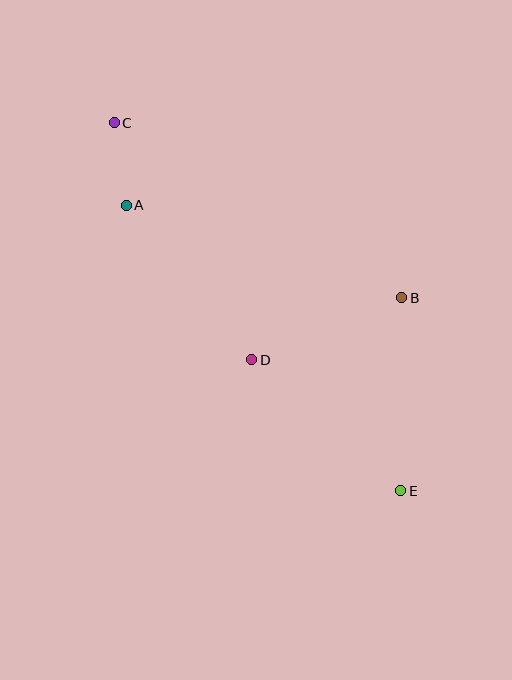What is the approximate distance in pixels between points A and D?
The distance between A and D is approximately 199 pixels.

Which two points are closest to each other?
Points A and C are closest to each other.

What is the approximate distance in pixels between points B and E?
The distance between B and E is approximately 193 pixels.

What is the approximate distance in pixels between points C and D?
The distance between C and D is approximately 274 pixels.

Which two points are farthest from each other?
Points C and E are farthest from each other.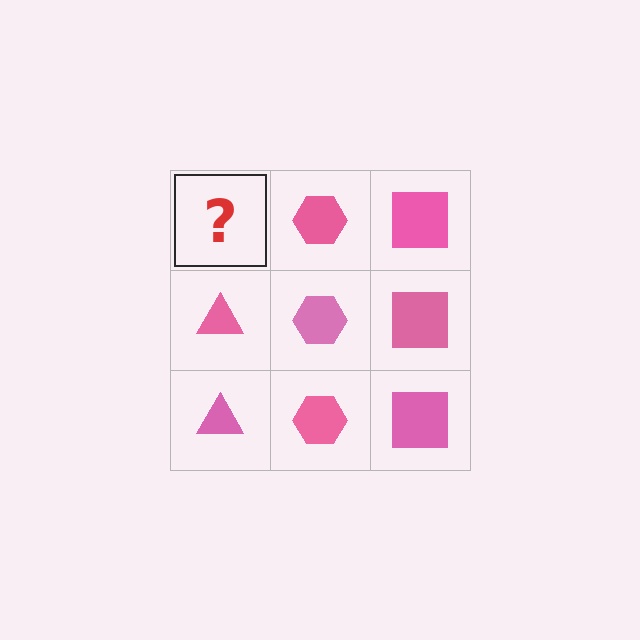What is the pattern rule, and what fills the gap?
The rule is that each column has a consistent shape. The gap should be filled with a pink triangle.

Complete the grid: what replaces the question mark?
The question mark should be replaced with a pink triangle.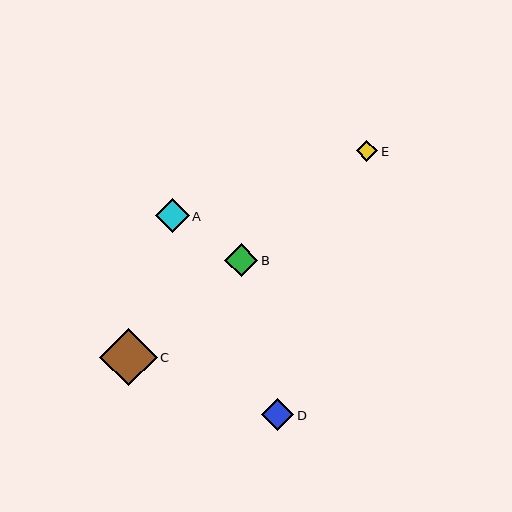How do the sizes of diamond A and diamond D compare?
Diamond A and diamond D are approximately the same size.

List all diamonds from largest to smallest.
From largest to smallest: C, A, B, D, E.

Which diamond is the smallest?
Diamond E is the smallest with a size of approximately 21 pixels.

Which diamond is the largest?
Diamond C is the largest with a size of approximately 58 pixels.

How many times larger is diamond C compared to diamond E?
Diamond C is approximately 2.7 times the size of diamond E.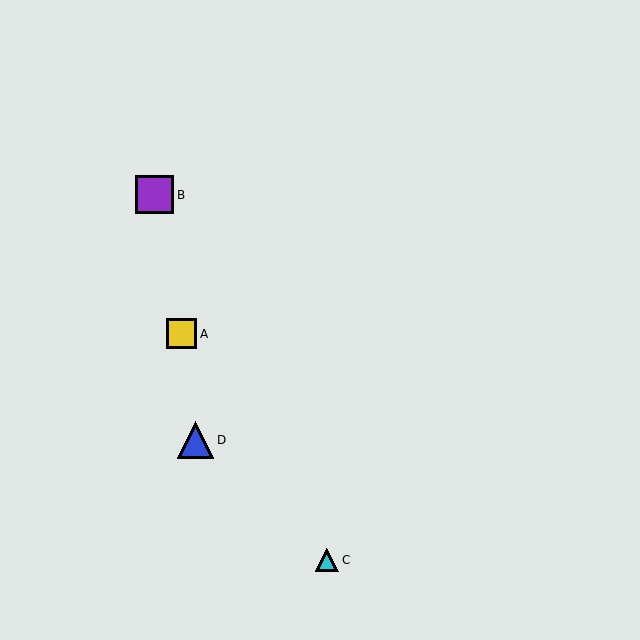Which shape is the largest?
The purple square (labeled B) is the largest.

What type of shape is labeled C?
Shape C is a cyan triangle.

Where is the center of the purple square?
The center of the purple square is at (155, 195).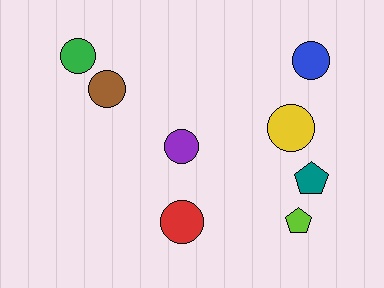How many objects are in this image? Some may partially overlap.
There are 8 objects.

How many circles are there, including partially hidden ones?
There are 6 circles.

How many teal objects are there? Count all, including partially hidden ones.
There is 1 teal object.